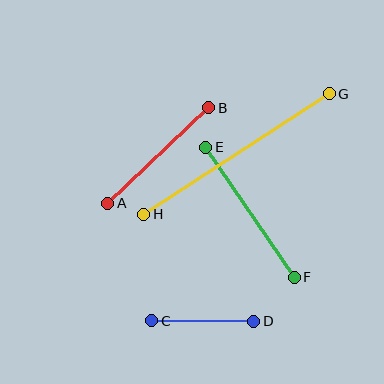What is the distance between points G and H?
The distance is approximately 221 pixels.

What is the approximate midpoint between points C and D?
The midpoint is at approximately (203, 321) pixels.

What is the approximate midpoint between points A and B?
The midpoint is at approximately (158, 156) pixels.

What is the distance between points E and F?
The distance is approximately 157 pixels.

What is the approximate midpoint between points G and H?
The midpoint is at approximately (237, 154) pixels.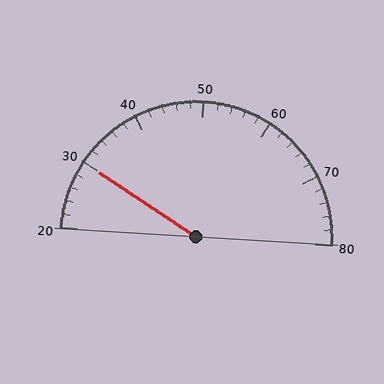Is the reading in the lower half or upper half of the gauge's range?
The reading is in the lower half of the range (20 to 80).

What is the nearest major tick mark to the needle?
The nearest major tick mark is 30.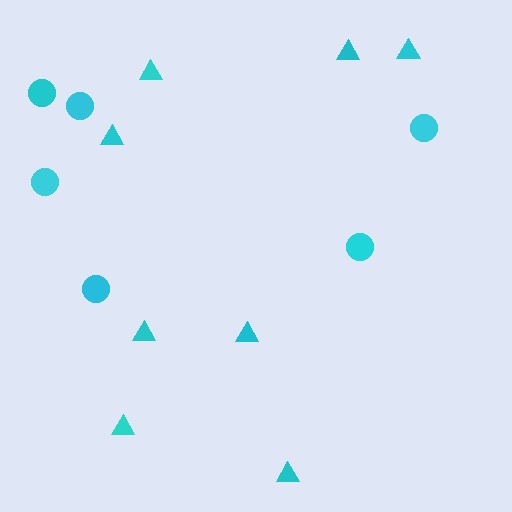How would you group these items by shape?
There are 2 groups: one group of circles (6) and one group of triangles (8).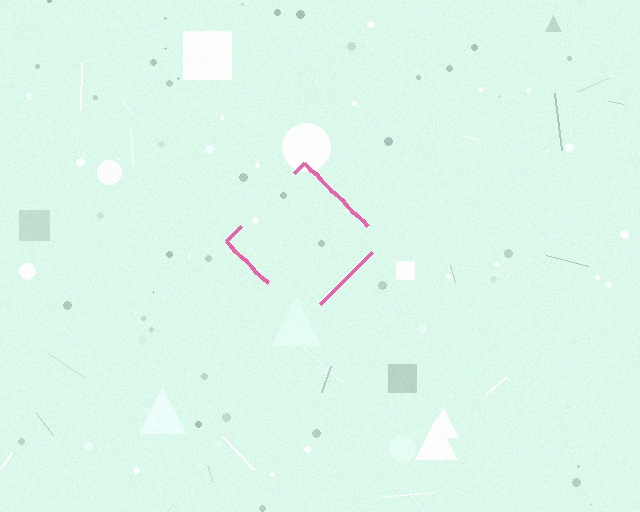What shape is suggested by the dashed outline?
The dashed outline suggests a diamond.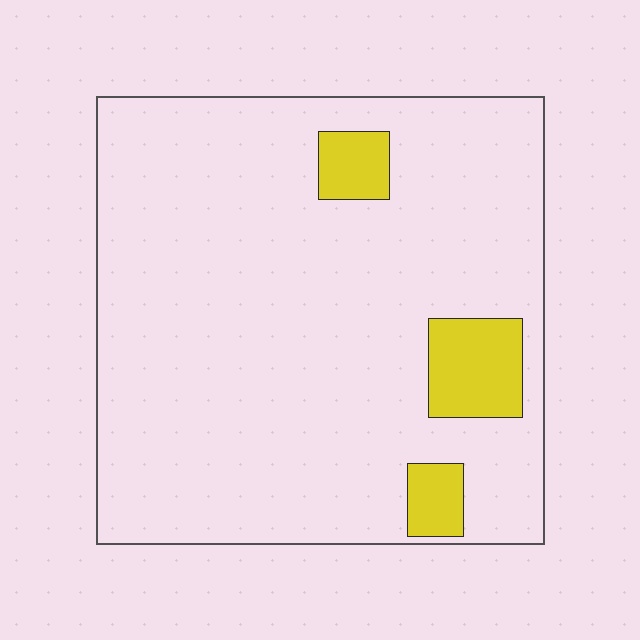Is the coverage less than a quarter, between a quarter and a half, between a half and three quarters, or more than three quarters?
Less than a quarter.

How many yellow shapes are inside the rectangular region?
3.